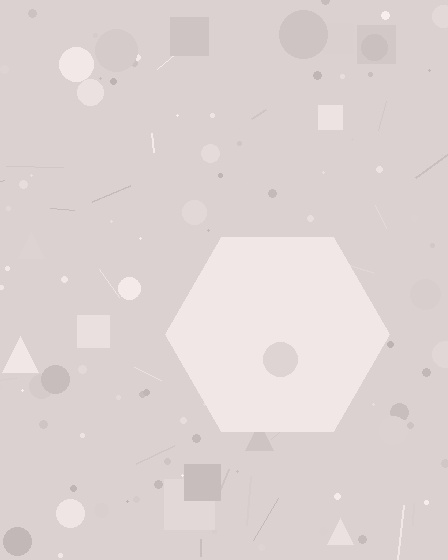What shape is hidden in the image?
A hexagon is hidden in the image.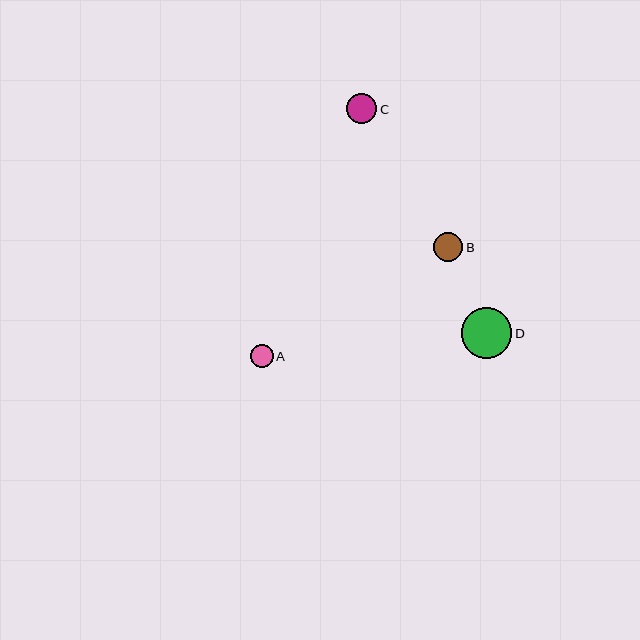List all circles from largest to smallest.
From largest to smallest: D, C, B, A.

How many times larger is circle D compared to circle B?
Circle D is approximately 1.7 times the size of circle B.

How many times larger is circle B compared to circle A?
Circle B is approximately 1.3 times the size of circle A.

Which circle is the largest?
Circle D is the largest with a size of approximately 51 pixels.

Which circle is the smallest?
Circle A is the smallest with a size of approximately 22 pixels.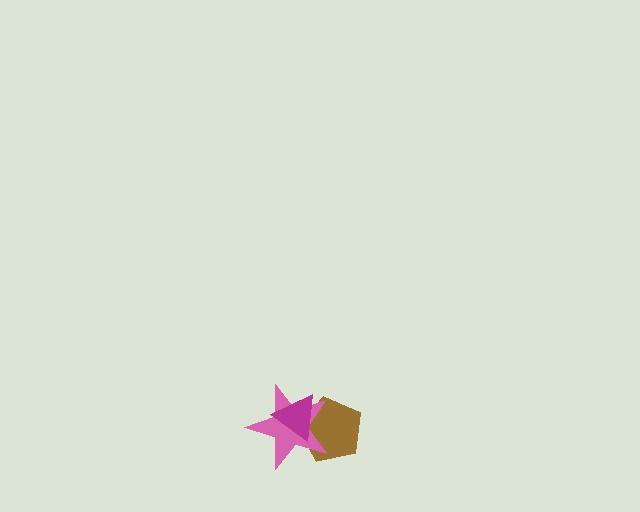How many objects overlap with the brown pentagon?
2 objects overlap with the brown pentagon.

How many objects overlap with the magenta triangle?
2 objects overlap with the magenta triangle.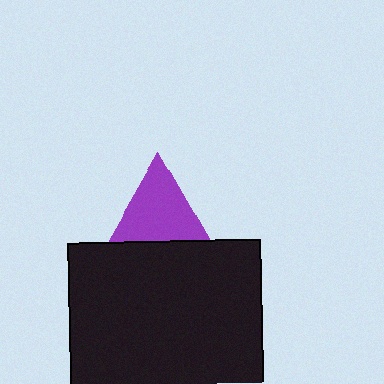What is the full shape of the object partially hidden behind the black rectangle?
The partially hidden object is a purple triangle.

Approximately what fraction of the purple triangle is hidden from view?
Roughly 36% of the purple triangle is hidden behind the black rectangle.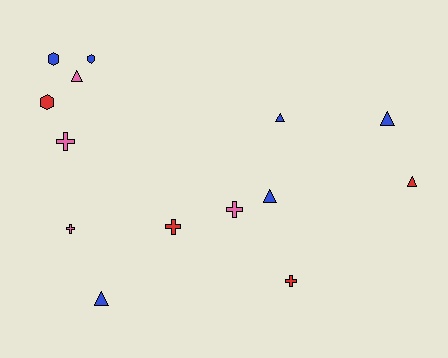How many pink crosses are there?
There are 3 pink crosses.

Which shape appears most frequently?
Triangle, with 6 objects.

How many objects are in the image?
There are 14 objects.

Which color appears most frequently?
Blue, with 6 objects.